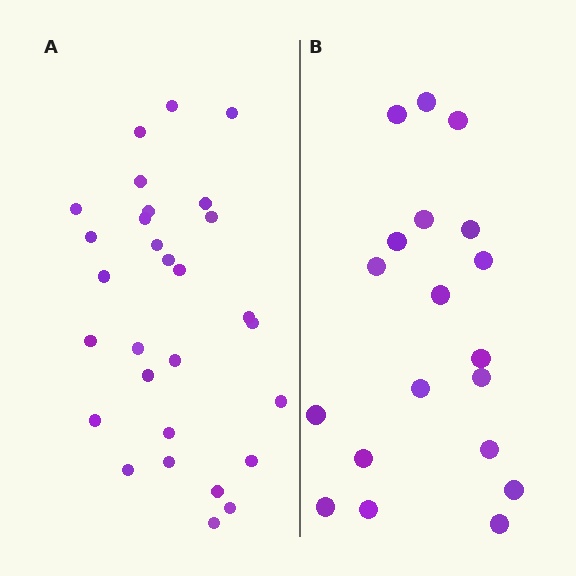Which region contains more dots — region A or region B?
Region A (the left region) has more dots.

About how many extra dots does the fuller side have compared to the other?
Region A has roughly 10 or so more dots than region B.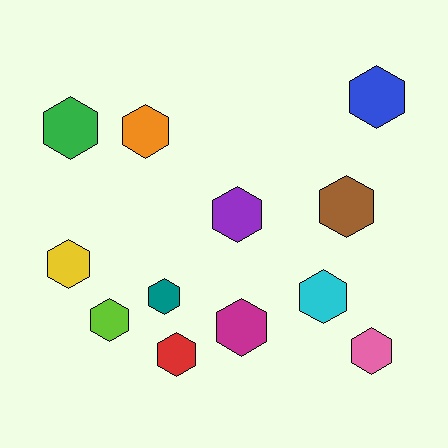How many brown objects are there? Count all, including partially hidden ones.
There is 1 brown object.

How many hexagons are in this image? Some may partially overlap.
There are 12 hexagons.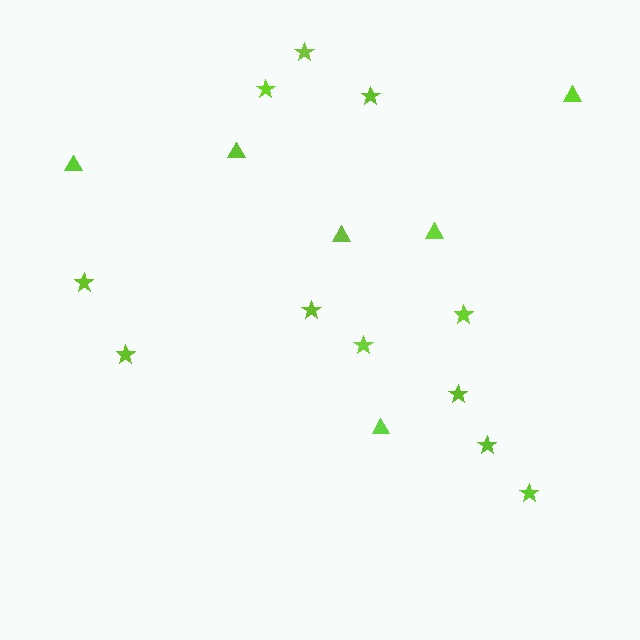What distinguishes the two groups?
There are 2 groups: one group of stars (11) and one group of triangles (6).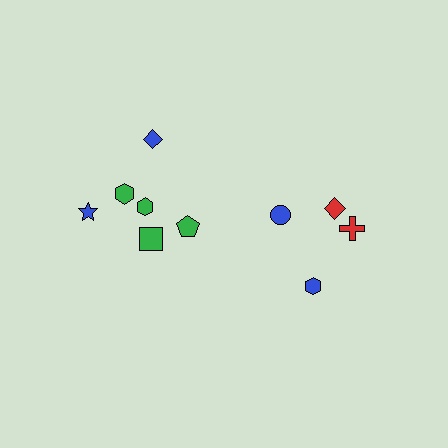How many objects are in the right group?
There are 4 objects.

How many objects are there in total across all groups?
There are 10 objects.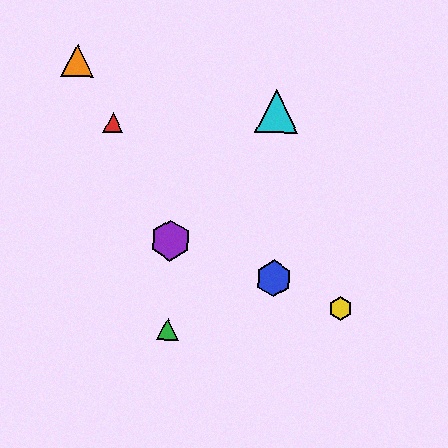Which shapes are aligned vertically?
The green triangle, the purple hexagon are aligned vertically.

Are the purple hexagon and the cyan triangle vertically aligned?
No, the purple hexagon is at x≈170 and the cyan triangle is at x≈277.